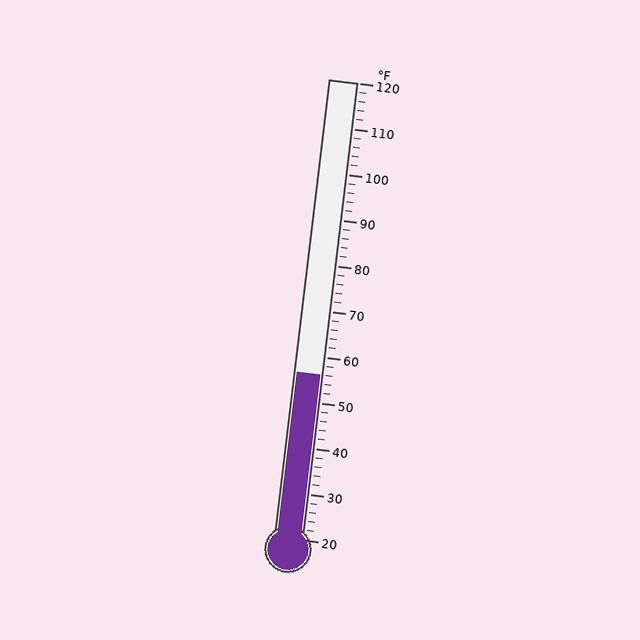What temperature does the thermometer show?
The thermometer shows approximately 56°F.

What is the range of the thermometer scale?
The thermometer scale ranges from 20°F to 120°F.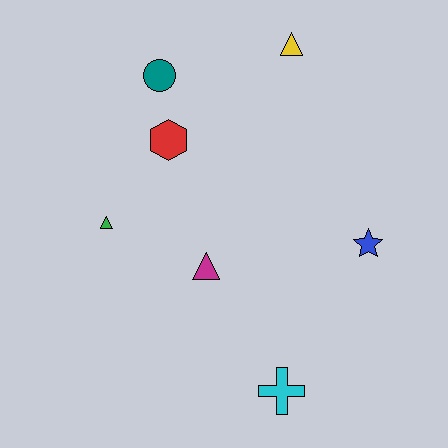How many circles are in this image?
There is 1 circle.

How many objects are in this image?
There are 7 objects.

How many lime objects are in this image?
There are no lime objects.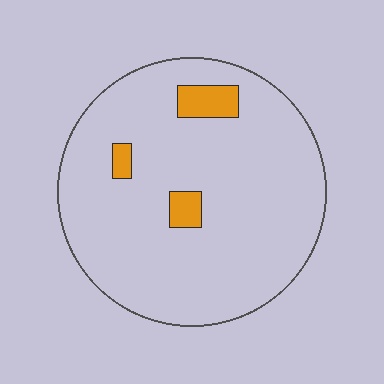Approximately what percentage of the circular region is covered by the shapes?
Approximately 5%.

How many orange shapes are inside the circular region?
3.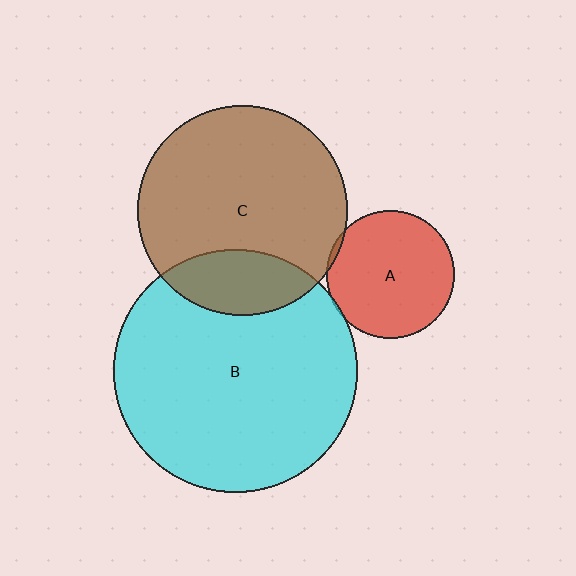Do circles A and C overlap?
Yes.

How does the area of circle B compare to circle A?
Approximately 3.7 times.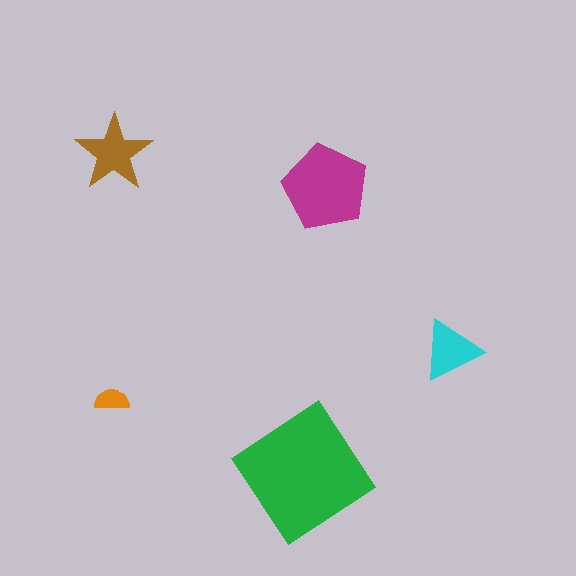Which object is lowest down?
The green diamond is bottommost.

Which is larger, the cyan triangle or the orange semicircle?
The cyan triangle.